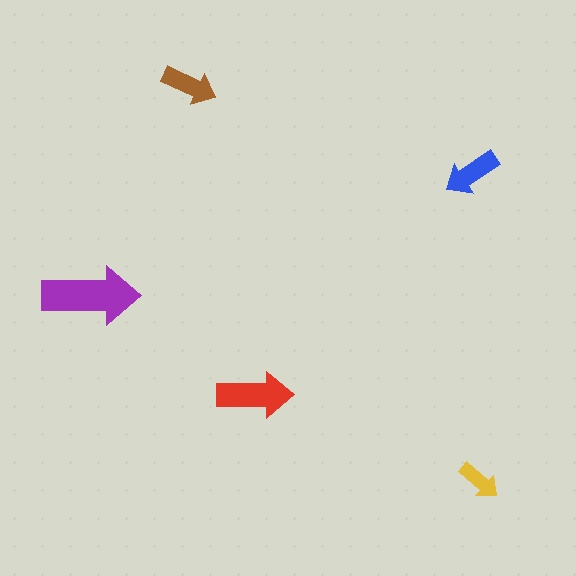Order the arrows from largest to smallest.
the purple one, the red one, the blue one, the brown one, the yellow one.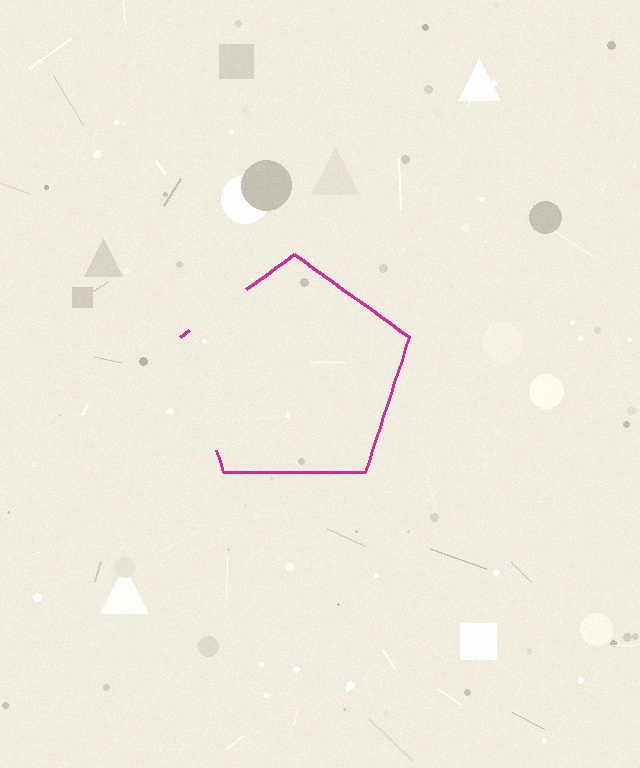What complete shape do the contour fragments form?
The contour fragments form a pentagon.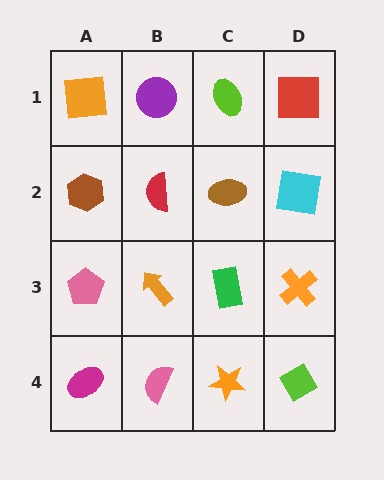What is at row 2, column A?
A brown hexagon.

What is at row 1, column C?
A lime ellipse.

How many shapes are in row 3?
4 shapes.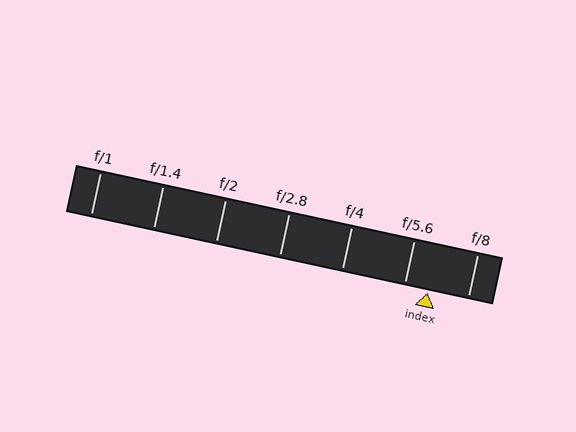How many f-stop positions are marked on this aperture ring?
There are 7 f-stop positions marked.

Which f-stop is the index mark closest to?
The index mark is closest to f/5.6.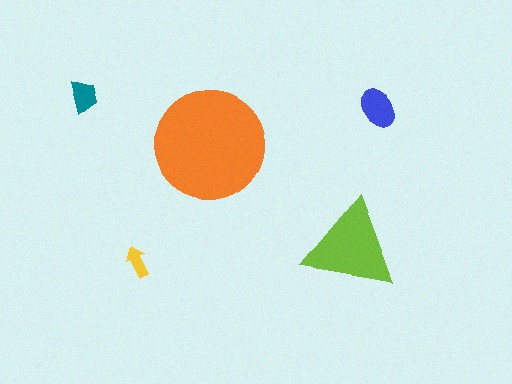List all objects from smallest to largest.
The yellow arrow, the teal trapezoid, the blue ellipse, the lime triangle, the orange circle.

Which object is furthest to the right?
The blue ellipse is rightmost.